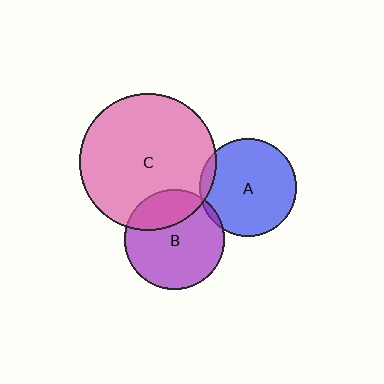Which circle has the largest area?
Circle C (pink).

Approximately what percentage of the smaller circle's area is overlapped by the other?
Approximately 25%.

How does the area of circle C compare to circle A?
Approximately 2.0 times.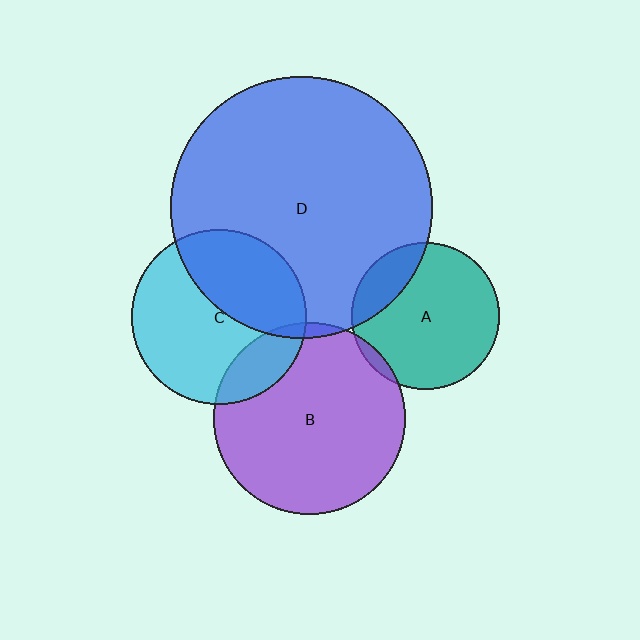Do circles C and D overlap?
Yes.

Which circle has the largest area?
Circle D (blue).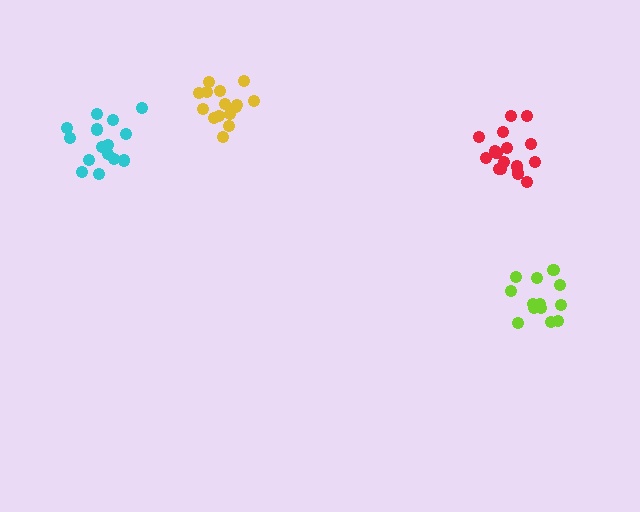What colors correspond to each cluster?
The clusters are colored: red, cyan, yellow, lime.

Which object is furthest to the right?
The lime cluster is rightmost.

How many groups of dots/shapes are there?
There are 4 groups.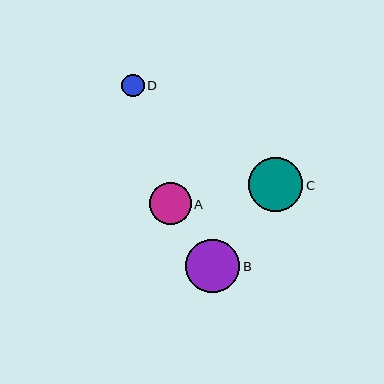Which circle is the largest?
Circle C is the largest with a size of approximately 55 pixels.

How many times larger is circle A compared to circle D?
Circle A is approximately 1.9 times the size of circle D.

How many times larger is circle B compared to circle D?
Circle B is approximately 2.4 times the size of circle D.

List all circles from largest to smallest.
From largest to smallest: C, B, A, D.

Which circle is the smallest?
Circle D is the smallest with a size of approximately 22 pixels.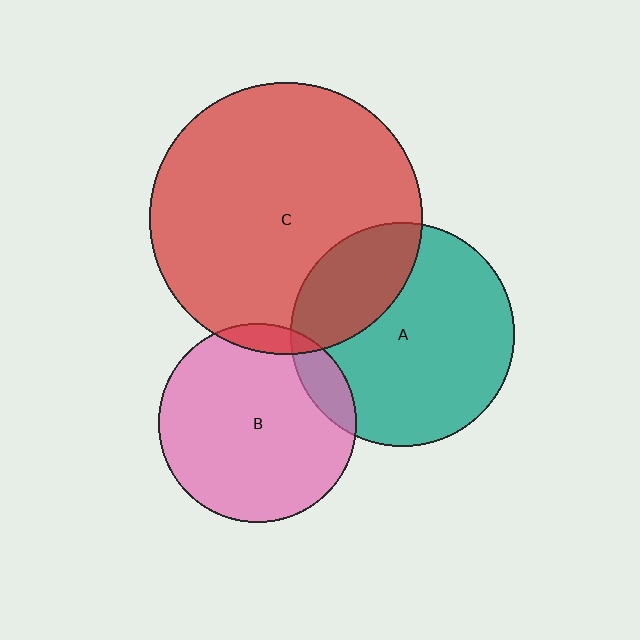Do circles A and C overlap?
Yes.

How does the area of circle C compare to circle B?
Approximately 1.9 times.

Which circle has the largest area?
Circle C (red).